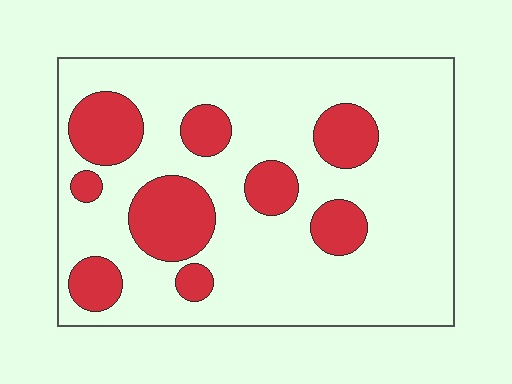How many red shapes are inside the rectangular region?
9.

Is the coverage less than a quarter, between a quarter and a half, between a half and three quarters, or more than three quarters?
Less than a quarter.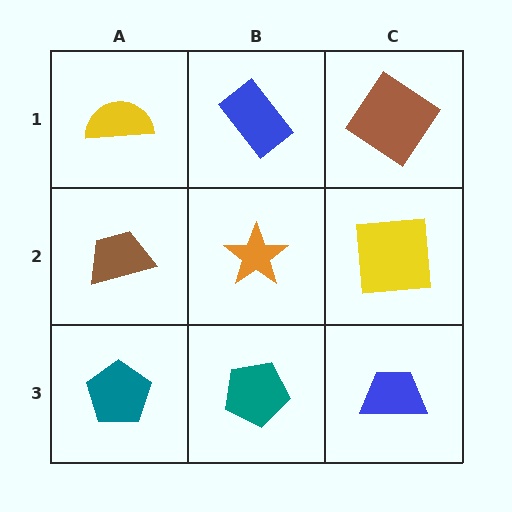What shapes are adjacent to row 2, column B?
A blue rectangle (row 1, column B), a teal pentagon (row 3, column B), a brown trapezoid (row 2, column A), a yellow square (row 2, column C).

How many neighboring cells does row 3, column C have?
2.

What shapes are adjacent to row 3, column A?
A brown trapezoid (row 2, column A), a teal pentagon (row 3, column B).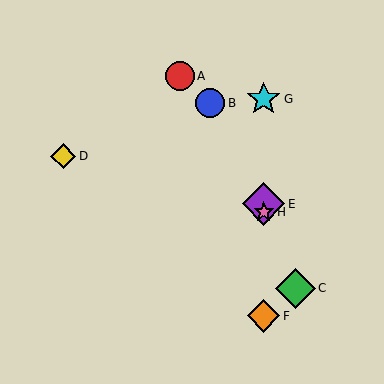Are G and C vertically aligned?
No, G is at x≈264 and C is at x≈295.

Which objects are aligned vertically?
Objects E, F, G, H are aligned vertically.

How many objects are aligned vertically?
4 objects (E, F, G, H) are aligned vertically.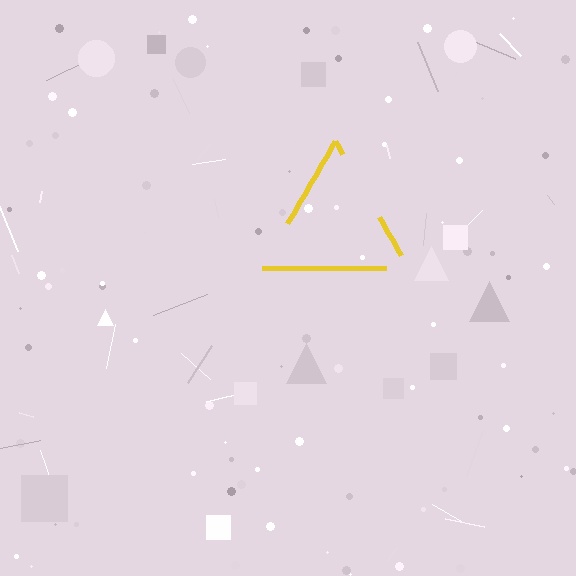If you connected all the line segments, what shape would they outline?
They would outline a triangle.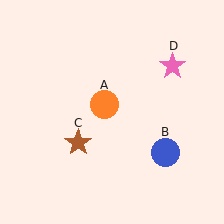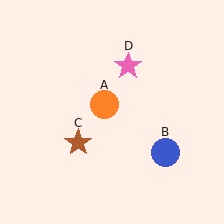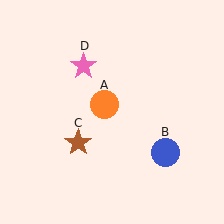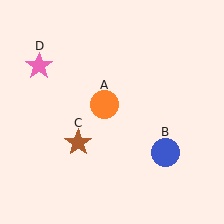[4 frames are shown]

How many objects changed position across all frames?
1 object changed position: pink star (object D).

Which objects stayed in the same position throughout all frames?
Orange circle (object A) and blue circle (object B) and brown star (object C) remained stationary.